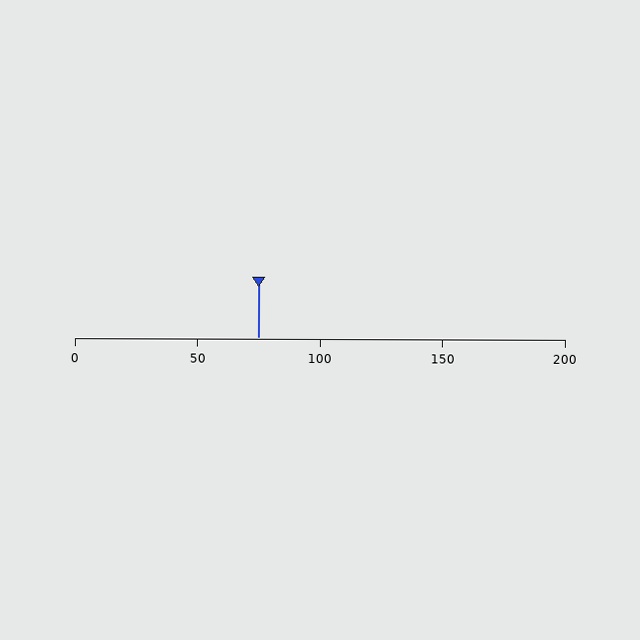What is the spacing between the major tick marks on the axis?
The major ticks are spaced 50 apart.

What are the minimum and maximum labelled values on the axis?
The axis runs from 0 to 200.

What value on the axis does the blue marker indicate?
The marker indicates approximately 75.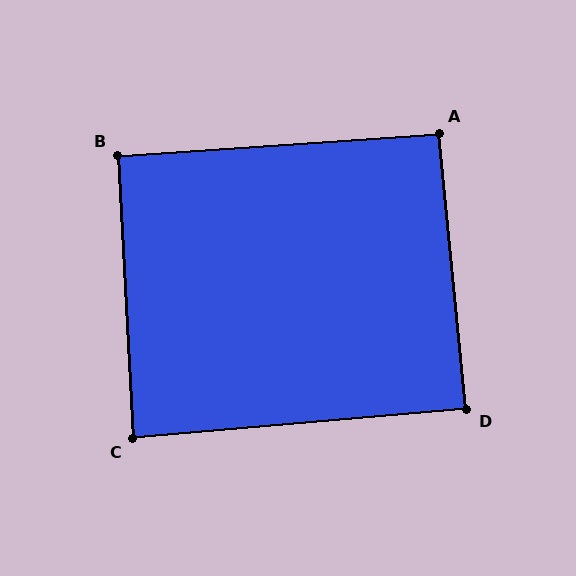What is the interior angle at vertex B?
Approximately 91 degrees (approximately right).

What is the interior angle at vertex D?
Approximately 89 degrees (approximately right).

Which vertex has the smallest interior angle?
C, at approximately 88 degrees.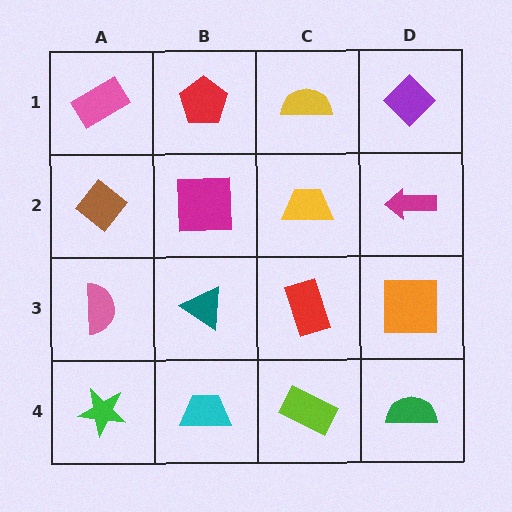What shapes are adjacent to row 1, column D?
A magenta arrow (row 2, column D), a yellow semicircle (row 1, column C).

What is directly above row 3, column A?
A brown diamond.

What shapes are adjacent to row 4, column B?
A teal triangle (row 3, column B), a green star (row 4, column A), a lime rectangle (row 4, column C).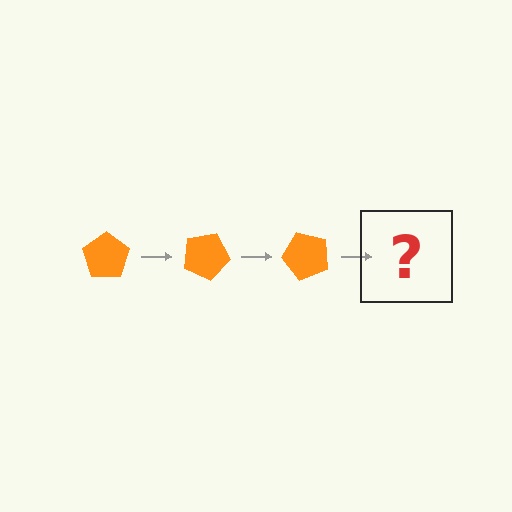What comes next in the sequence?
The next element should be an orange pentagon rotated 75 degrees.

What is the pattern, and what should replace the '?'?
The pattern is that the pentagon rotates 25 degrees each step. The '?' should be an orange pentagon rotated 75 degrees.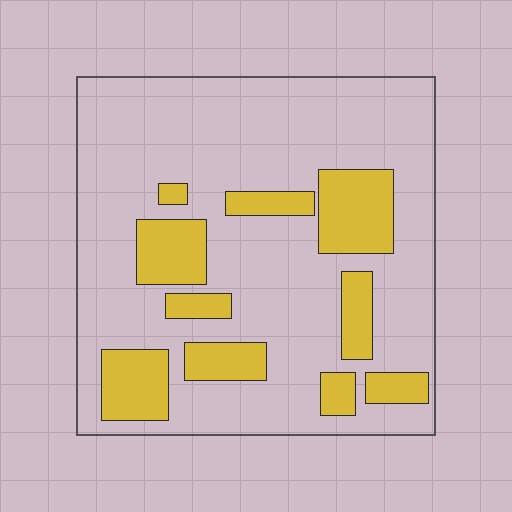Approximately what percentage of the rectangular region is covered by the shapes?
Approximately 25%.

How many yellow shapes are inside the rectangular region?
10.